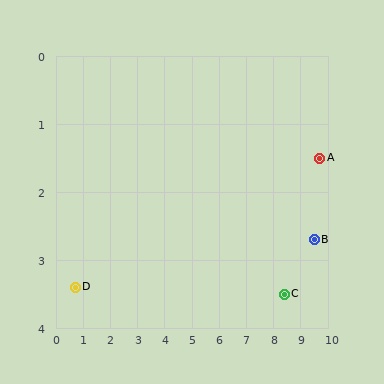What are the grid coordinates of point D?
Point D is at approximately (0.7, 3.4).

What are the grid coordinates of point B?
Point B is at approximately (9.5, 2.7).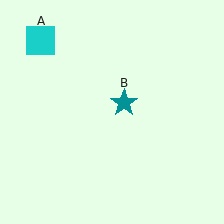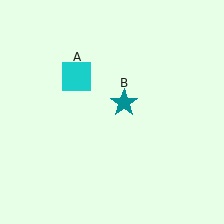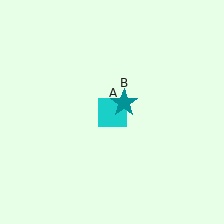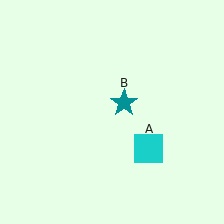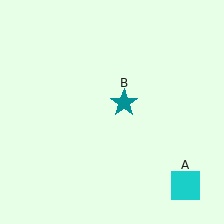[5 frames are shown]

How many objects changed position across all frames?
1 object changed position: cyan square (object A).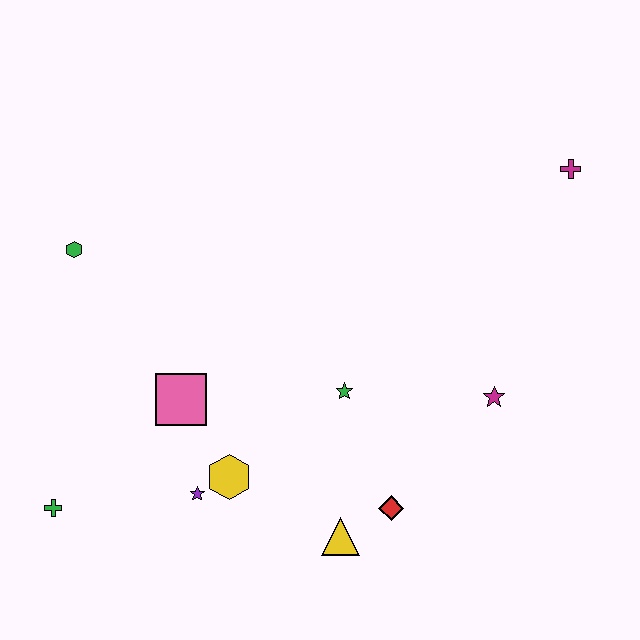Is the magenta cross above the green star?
Yes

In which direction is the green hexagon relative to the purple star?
The green hexagon is above the purple star.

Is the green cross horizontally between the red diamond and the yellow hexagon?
No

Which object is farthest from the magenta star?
The green cross is farthest from the magenta star.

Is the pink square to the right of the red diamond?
No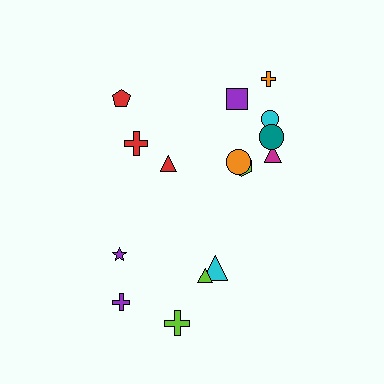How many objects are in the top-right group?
There are 7 objects.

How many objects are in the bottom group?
There are 5 objects.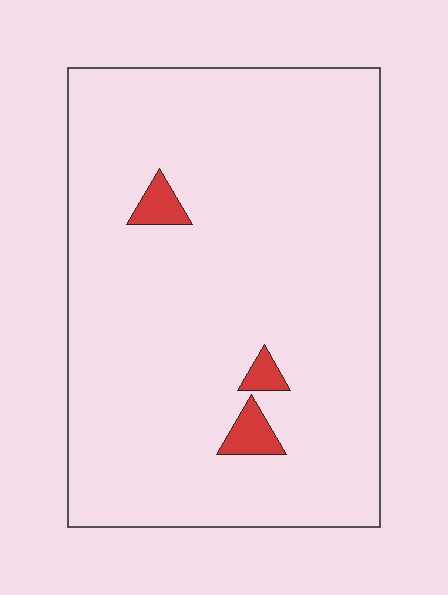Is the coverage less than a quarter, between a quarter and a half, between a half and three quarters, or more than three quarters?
Less than a quarter.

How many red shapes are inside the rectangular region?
3.